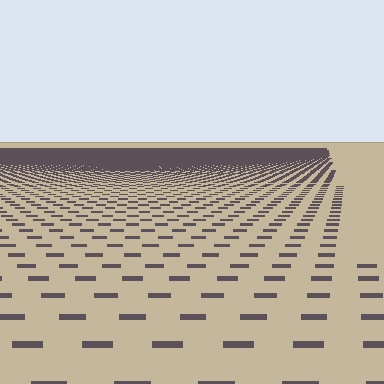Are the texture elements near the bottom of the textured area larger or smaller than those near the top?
Larger. Near the bottom, elements are closer to the viewer and appear at a bigger on-screen size.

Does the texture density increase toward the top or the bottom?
Density increases toward the top.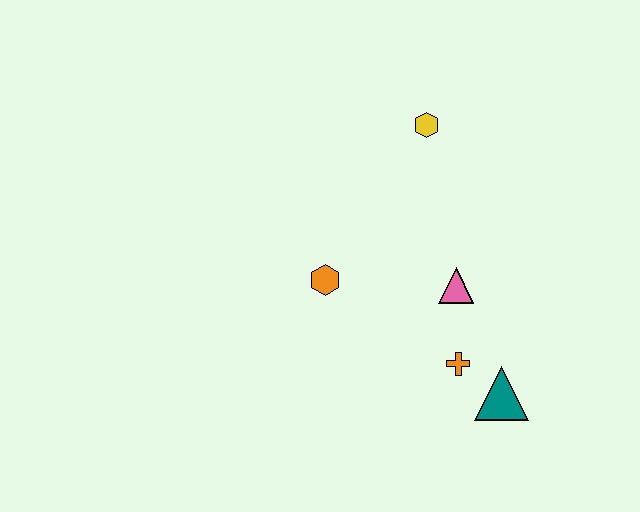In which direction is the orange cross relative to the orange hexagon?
The orange cross is to the right of the orange hexagon.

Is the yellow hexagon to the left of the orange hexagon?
No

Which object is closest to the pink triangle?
The orange cross is closest to the pink triangle.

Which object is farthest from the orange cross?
The yellow hexagon is farthest from the orange cross.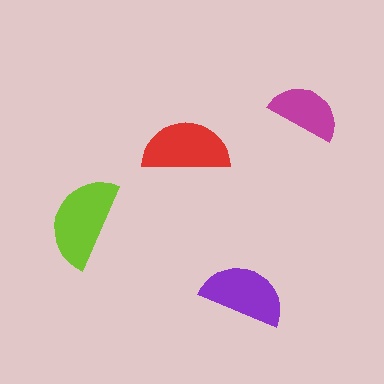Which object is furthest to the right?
The magenta semicircle is rightmost.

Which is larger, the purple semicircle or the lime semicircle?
The lime one.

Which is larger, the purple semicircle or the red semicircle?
The red one.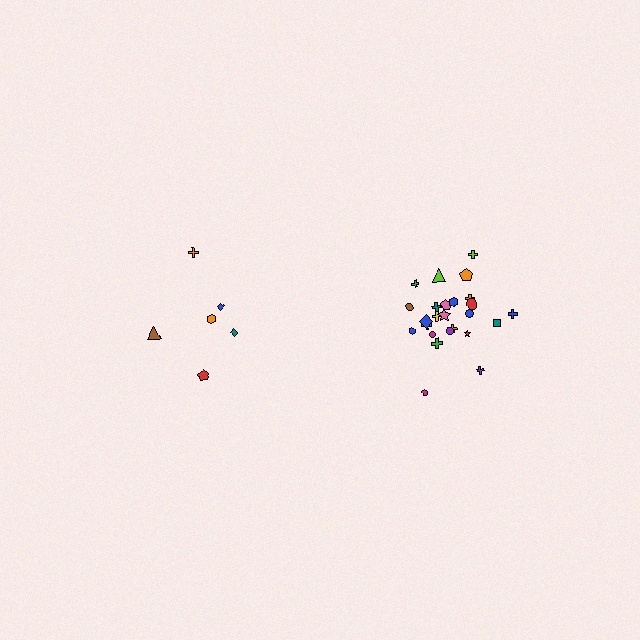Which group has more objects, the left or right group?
The right group.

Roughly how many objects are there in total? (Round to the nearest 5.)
Roughly 30 objects in total.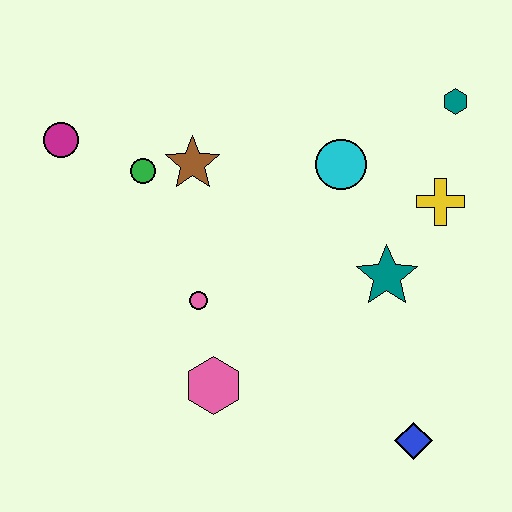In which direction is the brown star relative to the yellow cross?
The brown star is to the left of the yellow cross.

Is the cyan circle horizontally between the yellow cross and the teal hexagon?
No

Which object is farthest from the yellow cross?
The magenta circle is farthest from the yellow cross.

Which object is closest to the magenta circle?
The green circle is closest to the magenta circle.